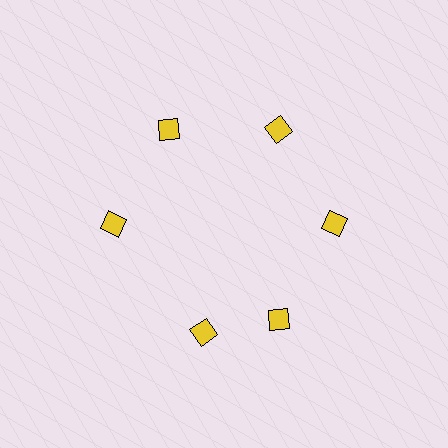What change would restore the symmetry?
The symmetry would be restored by rotating it back into even spacing with its neighbors so that all 6 diamonds sit at equal angles and equal distance from the center.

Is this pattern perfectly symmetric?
No. The 6 yellow diamonds are arranged in a ring, but one element near the 7 o'clock position is rotated out of alignment along the ring, breaking the 6-fold rotational symmetry.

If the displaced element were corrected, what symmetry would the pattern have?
It would have 6-fold rotational symmetry — the pattern would map onto itself every 60 degrees.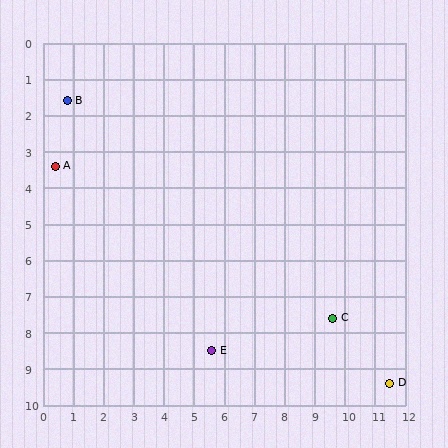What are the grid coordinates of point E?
Point E is at approximately (5.6, 8.5).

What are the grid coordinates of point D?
Point D is at approximately (11.5, 9.4).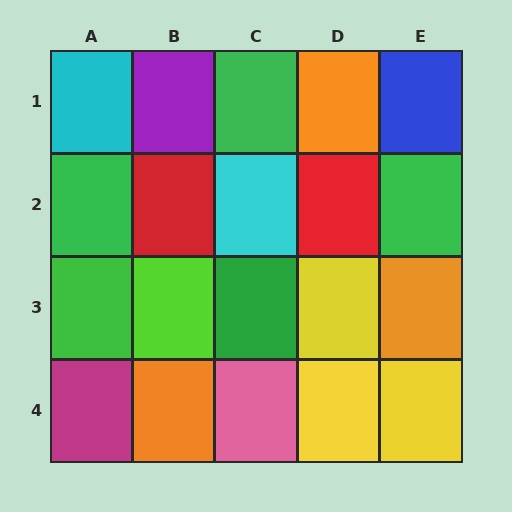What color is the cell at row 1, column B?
Purple.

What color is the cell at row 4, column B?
Orange.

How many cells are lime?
1 cell is lime.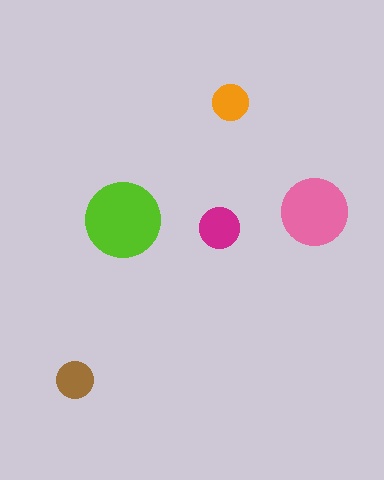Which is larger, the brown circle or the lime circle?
The lime one.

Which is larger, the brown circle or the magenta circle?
The magenta one.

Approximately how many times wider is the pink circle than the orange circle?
About 2 times wider.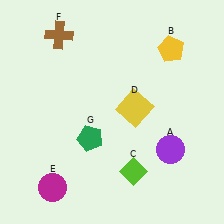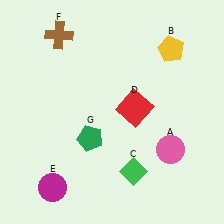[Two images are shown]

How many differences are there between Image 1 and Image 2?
There are 3 differences between the two images.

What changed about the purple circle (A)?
In Image 1, A is purple. In Image 2, it changed to pink.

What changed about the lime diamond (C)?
In Image 1, C is lime. In Image 2, it changed to green.